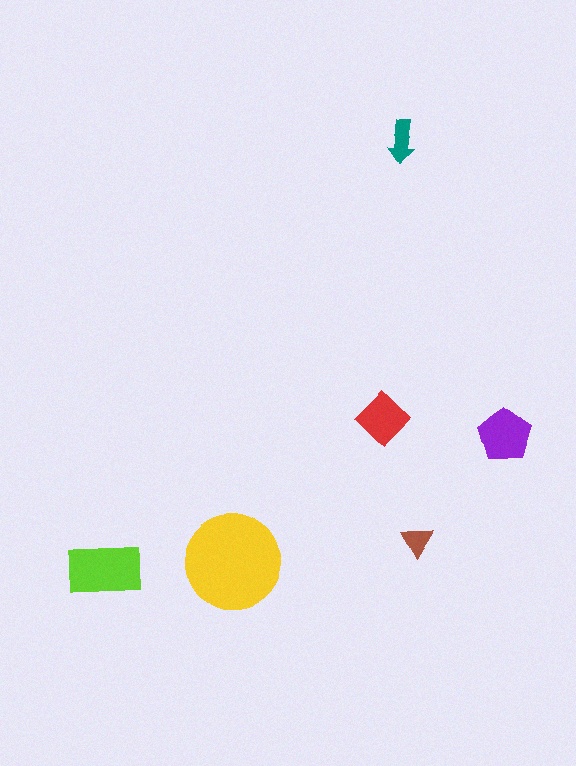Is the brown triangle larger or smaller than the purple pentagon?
Smaller.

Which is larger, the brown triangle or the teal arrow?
The teal arrow.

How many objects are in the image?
There are 6 objects in the image.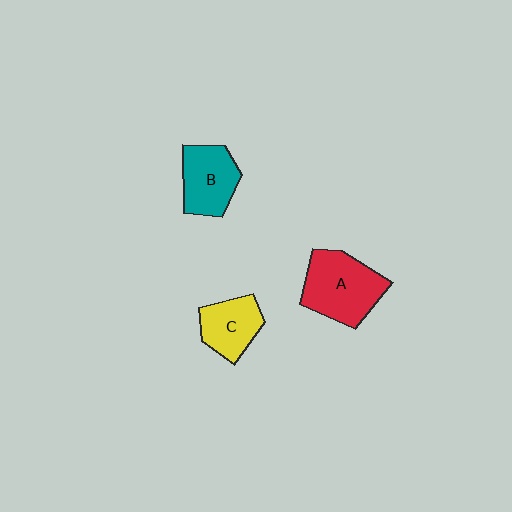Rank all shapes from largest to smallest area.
From largest to smallest: A (red), B (teal), C (yellow).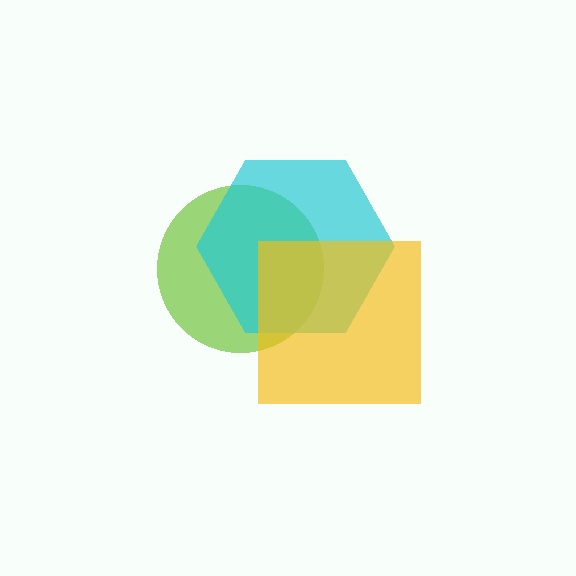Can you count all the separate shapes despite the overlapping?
Yes, there are 3 separate shapes.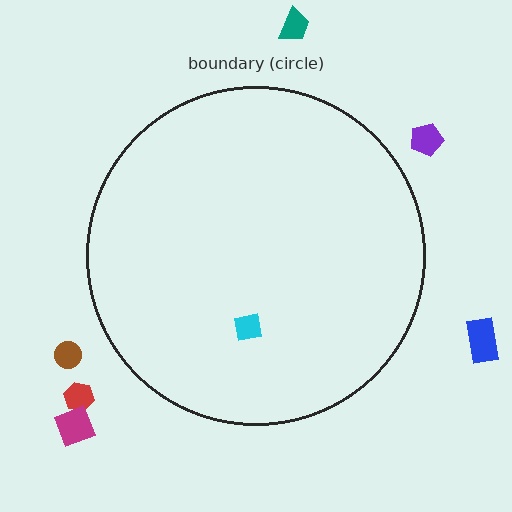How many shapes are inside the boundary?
1 inside, 6 outside.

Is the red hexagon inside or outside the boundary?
Outside.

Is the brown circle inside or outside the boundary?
Outside.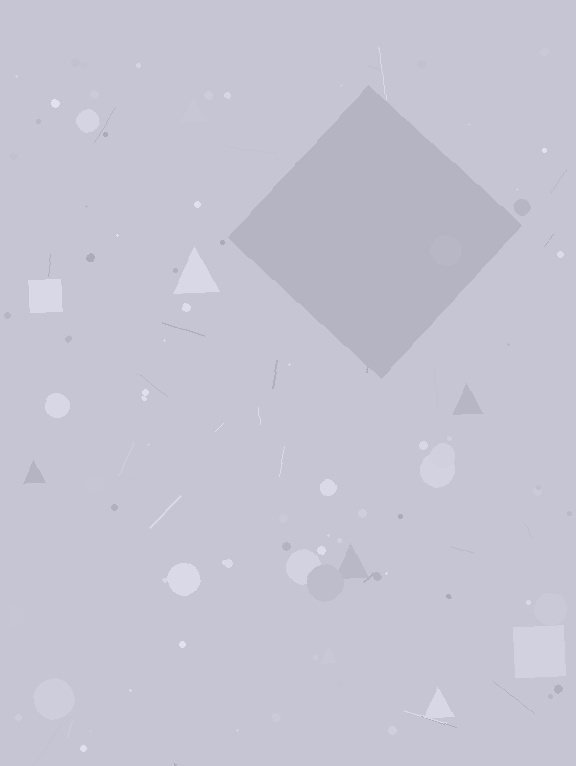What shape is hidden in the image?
A diamond is hidden in the image.